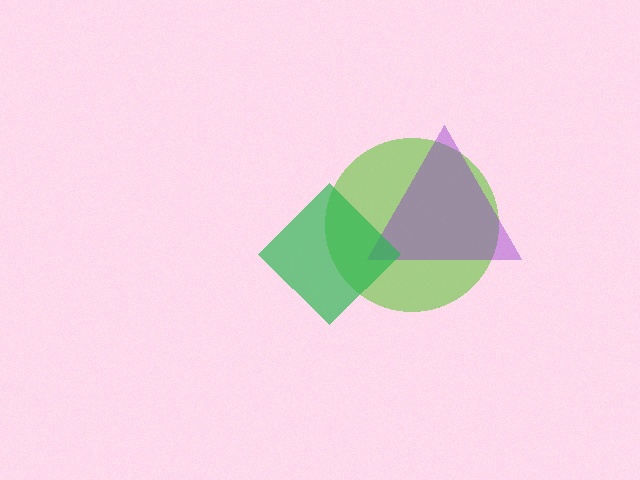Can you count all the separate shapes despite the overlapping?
Yes, there are 3 separate shapes.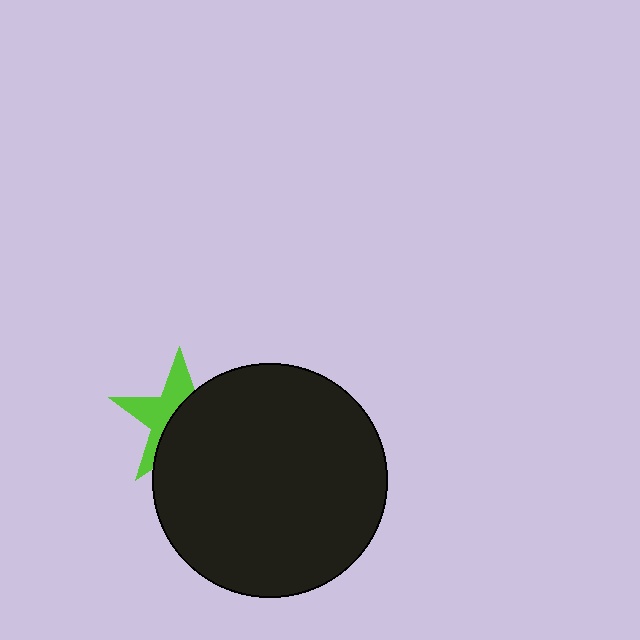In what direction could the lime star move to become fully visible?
The lime star could move left. That would shift it out from behind the black circle entirely.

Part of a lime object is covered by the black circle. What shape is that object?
It is a star.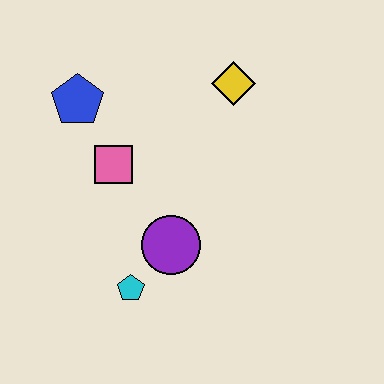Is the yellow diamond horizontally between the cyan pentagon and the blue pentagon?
No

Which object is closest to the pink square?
The blue pentagon is closest to the pink square.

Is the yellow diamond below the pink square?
No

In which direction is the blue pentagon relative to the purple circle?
The blue pentagon is above the purple circle.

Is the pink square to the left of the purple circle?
Yes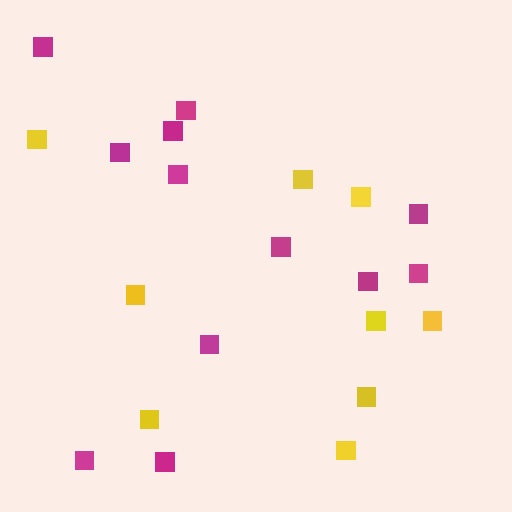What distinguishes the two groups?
There are 2 groups: one group of magenta squares (12) and one group of yellow squares (9).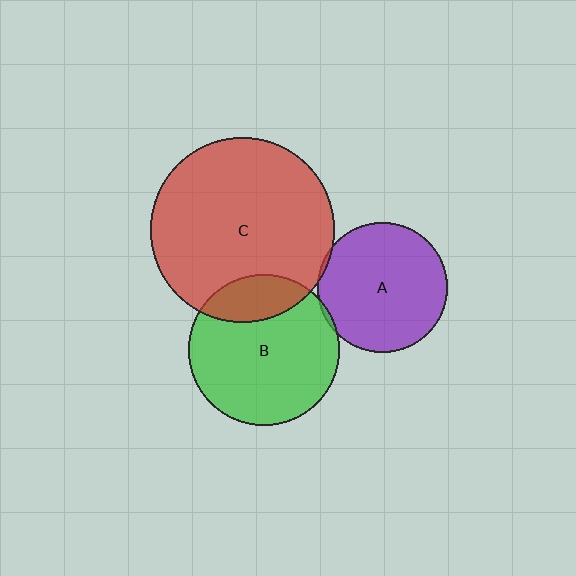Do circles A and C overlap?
Yes.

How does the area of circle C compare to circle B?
Approximately 1.5 times.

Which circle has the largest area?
Circle C (red).